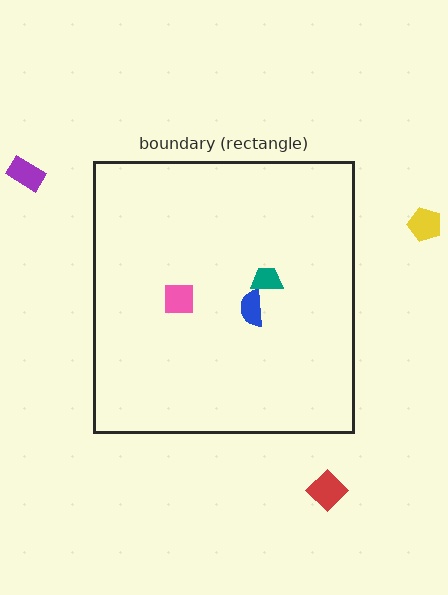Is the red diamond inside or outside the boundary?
Outside.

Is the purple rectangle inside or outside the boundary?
Outside.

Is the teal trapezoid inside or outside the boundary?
Inside.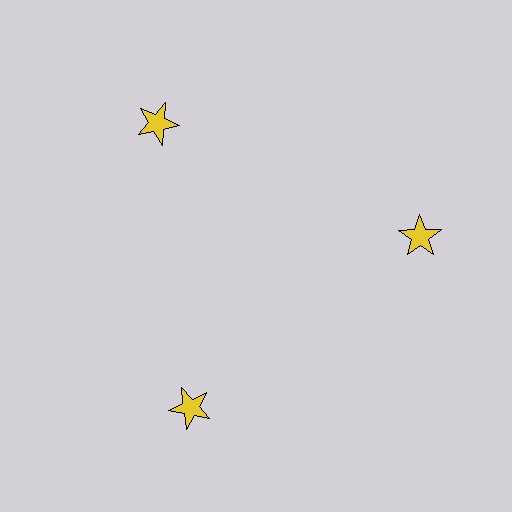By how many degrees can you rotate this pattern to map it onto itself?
The pattern maps onto itself every 120 degrees of rotation.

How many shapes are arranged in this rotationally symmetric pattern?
There are 3 shapes, arranged in 3 groups of 1.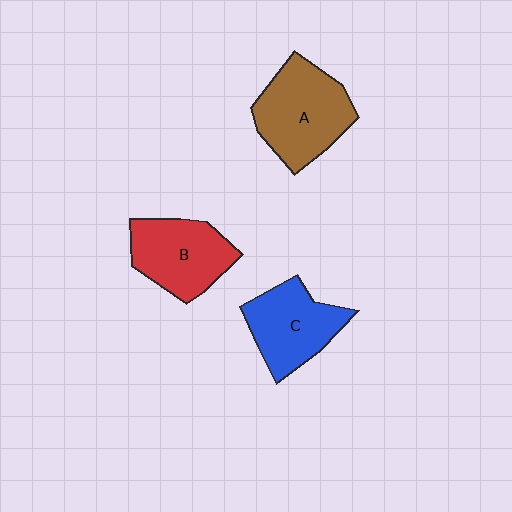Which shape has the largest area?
Shape A (brown).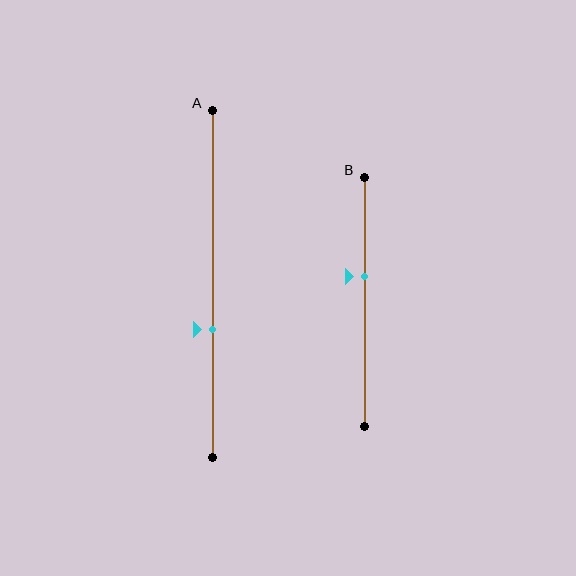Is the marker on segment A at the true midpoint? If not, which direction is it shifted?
No, the marker on segment A is shifted downward by about 13% of the segment length.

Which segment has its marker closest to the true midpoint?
Segment B has its marker closest to the true midpoint.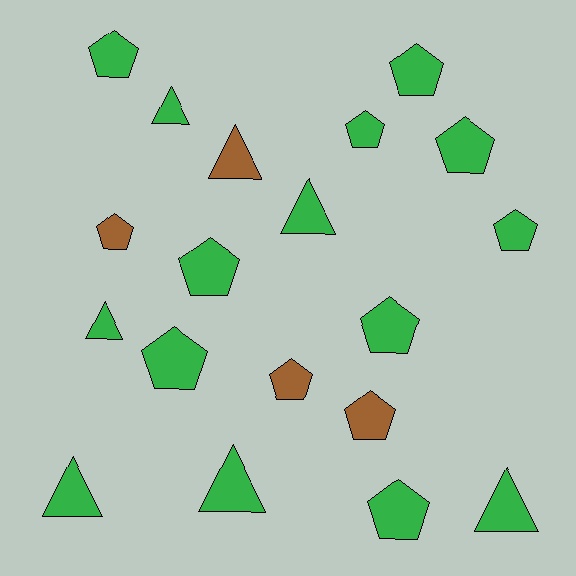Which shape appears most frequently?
Pentagon, with 12 objects.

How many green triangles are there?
There are 6 green triangles.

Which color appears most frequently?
Green, with 15 objects.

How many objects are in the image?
There are 19 objects.